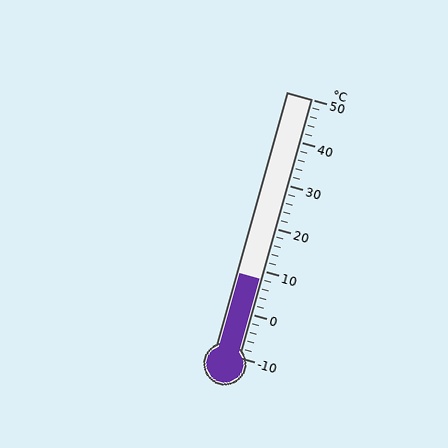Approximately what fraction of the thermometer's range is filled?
The thermometer is filled to approximately 30% of its range.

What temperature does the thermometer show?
The thermometer shows approximately 8°C.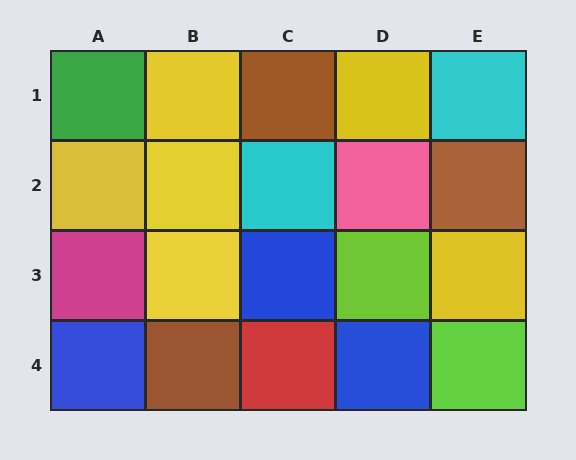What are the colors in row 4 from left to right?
Blue, brown, red, blue, lime.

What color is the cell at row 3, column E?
Yellow.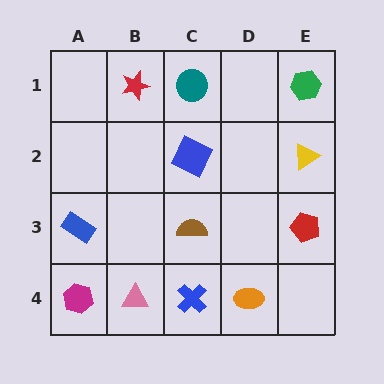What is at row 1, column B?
A red star.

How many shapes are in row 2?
2 shapes.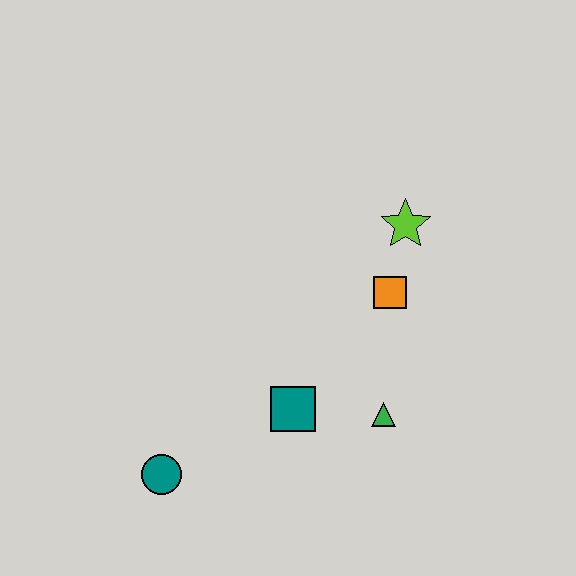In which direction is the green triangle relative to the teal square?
The green triangle is to the right of the teal square.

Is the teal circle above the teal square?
No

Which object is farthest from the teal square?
The lime star is farthest from the teal square.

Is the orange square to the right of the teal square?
Yes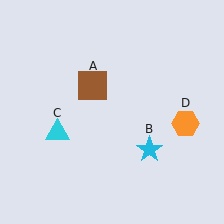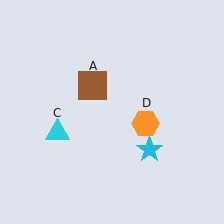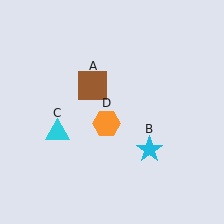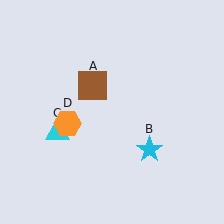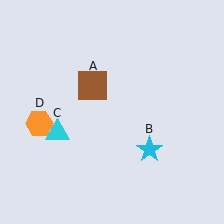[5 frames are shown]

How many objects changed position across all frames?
1 object changed position: orange hexagon (object D).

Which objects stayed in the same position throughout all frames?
Brown square (object A) and cyan star (object B) and cyan triangle (object C) remained stationary.